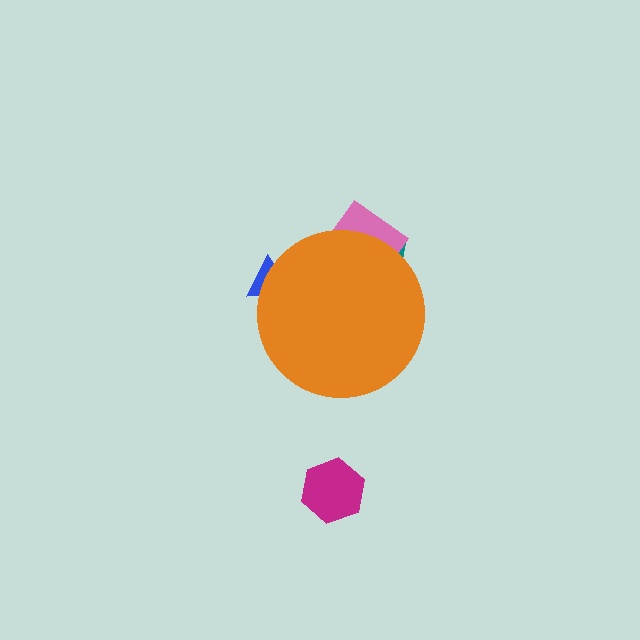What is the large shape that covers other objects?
An orange circle.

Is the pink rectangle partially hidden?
Yes, the pink rectangle is partially hidden behind the orange circle.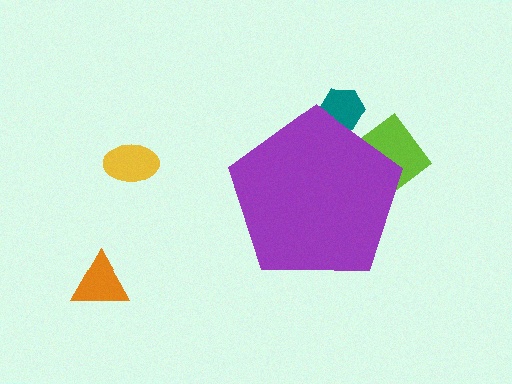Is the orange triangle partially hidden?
No, the orange triangle is fully visible.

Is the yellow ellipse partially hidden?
No, the yellow ellipse is fully visible.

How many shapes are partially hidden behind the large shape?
2 shapes are partially hidden.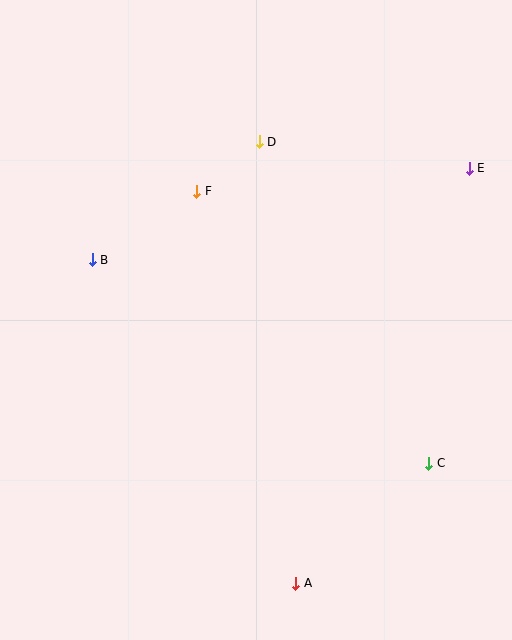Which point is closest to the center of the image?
Point F at (197, 191) is closest to the center.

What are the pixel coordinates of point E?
Point E is at (469, 168).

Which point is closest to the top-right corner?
Point E is closest to the top-right corner.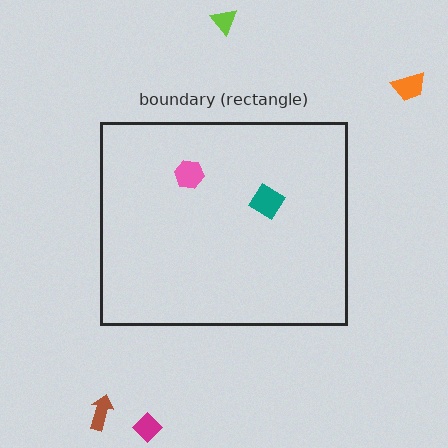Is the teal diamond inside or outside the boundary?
Inside.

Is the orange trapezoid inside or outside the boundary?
Outside.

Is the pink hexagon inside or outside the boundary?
Inside.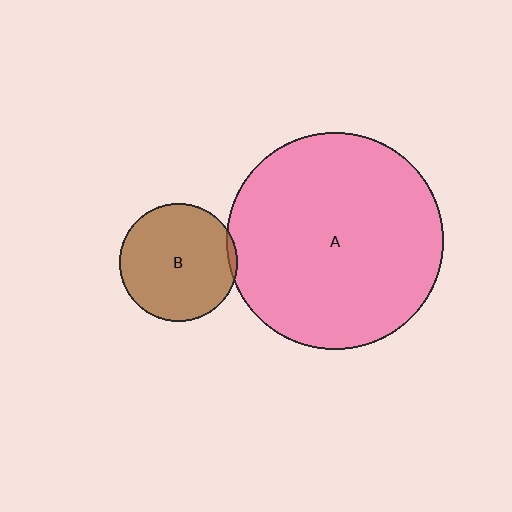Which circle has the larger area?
Circle A (pink).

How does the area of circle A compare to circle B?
Approximately 3.4 times.